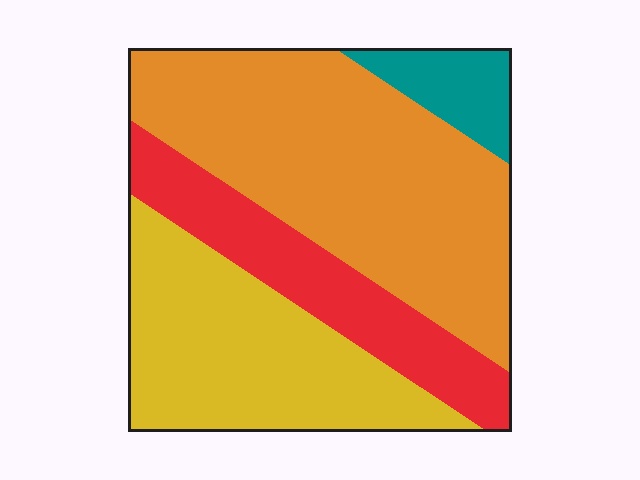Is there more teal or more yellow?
Yellow.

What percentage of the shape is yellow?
Yellow covers 29% of the shape.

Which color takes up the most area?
Orange, at roughly 45%.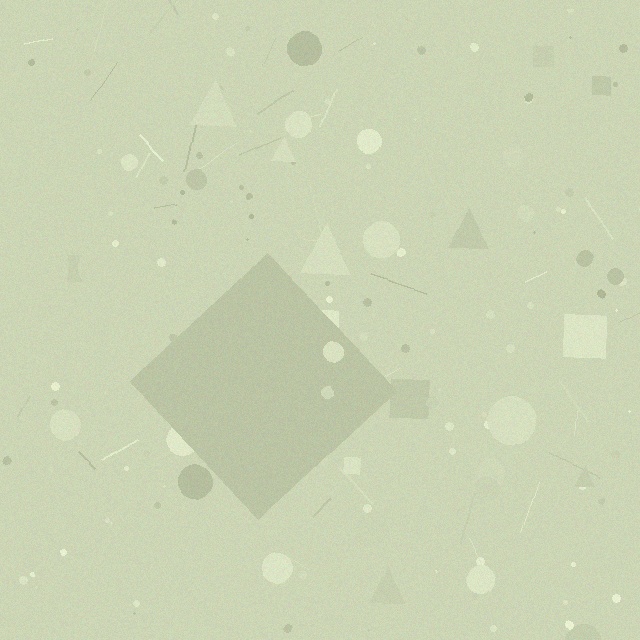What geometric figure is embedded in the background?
A diamond is embedded in the background.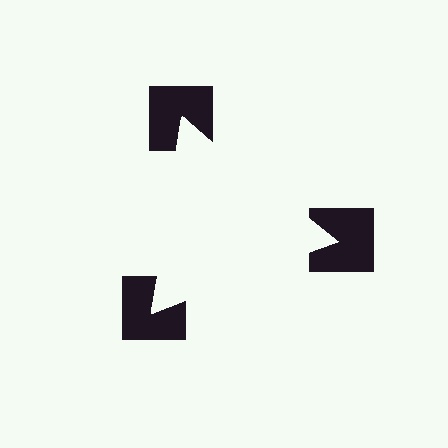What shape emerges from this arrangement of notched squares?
An illusory triangle — its edges are inferred from the aligned wedge cuts in the notched squares, not physically drawn.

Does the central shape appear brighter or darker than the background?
It typically appears slightly brighter than the background, even though no actual brightness change is drawn.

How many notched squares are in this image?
There are 3 — one at each vertex of the illusory triangle.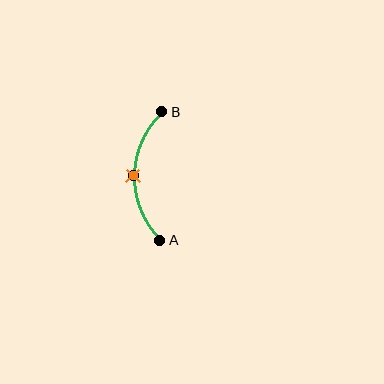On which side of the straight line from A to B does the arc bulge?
The arc bulges to the left of the straight line connecting A and B.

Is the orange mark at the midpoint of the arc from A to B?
Yes. The orange mark lies on the arc at equal arc-length from both A and B — it is the arc midpoint.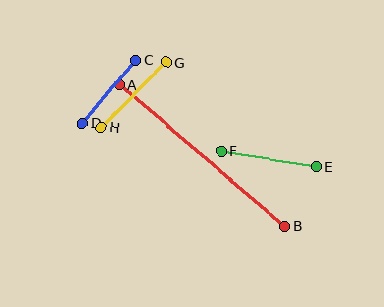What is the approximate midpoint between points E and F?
The midpoint is at approximately (269, 159) pixels.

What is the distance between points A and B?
The distance is approximately 217 pixels.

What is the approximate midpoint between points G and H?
The midpoint is at approximately (134, 95) pixels.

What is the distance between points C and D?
The distance is approximately 82 pixels.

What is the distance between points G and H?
The distance is approximately 92 pixels.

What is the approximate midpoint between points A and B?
The midpoint is at approximately (202, 155) pixels.